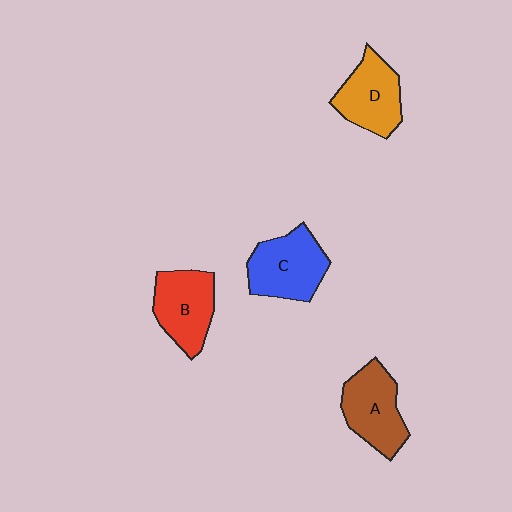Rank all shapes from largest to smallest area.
From largest to smallest: C (blue), A (brown), B (red), D (orange).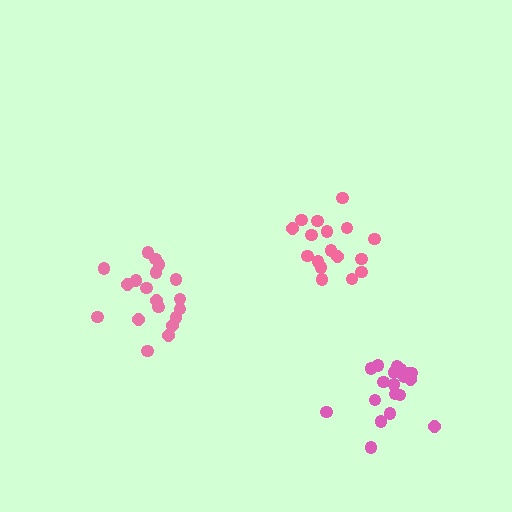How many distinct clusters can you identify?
There are 3 distinct clusters.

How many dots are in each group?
Group 1: 19 dots, Group 2: 19 dots, Group 3: 17 dots (55 total).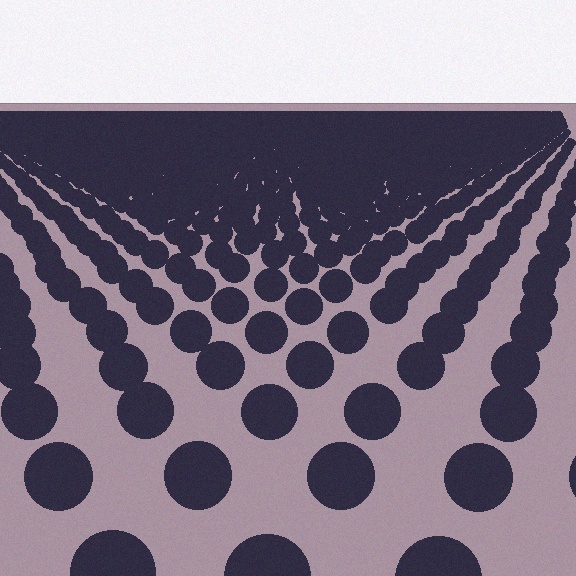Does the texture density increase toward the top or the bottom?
Density increases toward the top.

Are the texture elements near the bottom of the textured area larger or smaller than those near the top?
Larger. Near the bottom, elements are closer to the viewer and appear at a bigger on-screen size.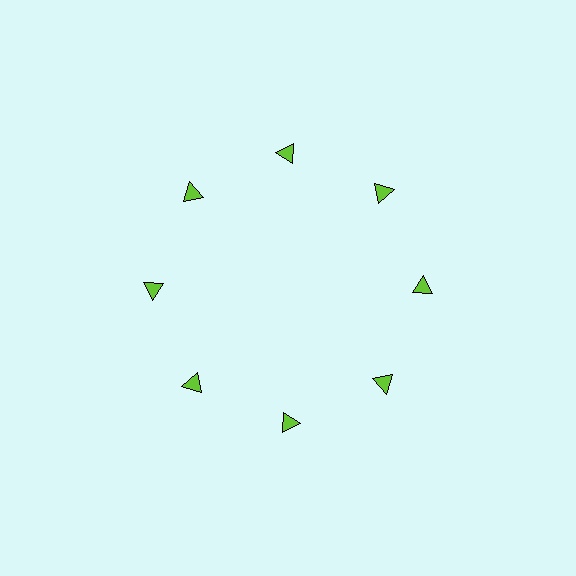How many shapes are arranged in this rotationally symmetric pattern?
There are 8 shapes, arranged in 8 groups of 1.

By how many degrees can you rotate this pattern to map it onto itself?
The pattern maps onto itself every 45 degrees of rotation.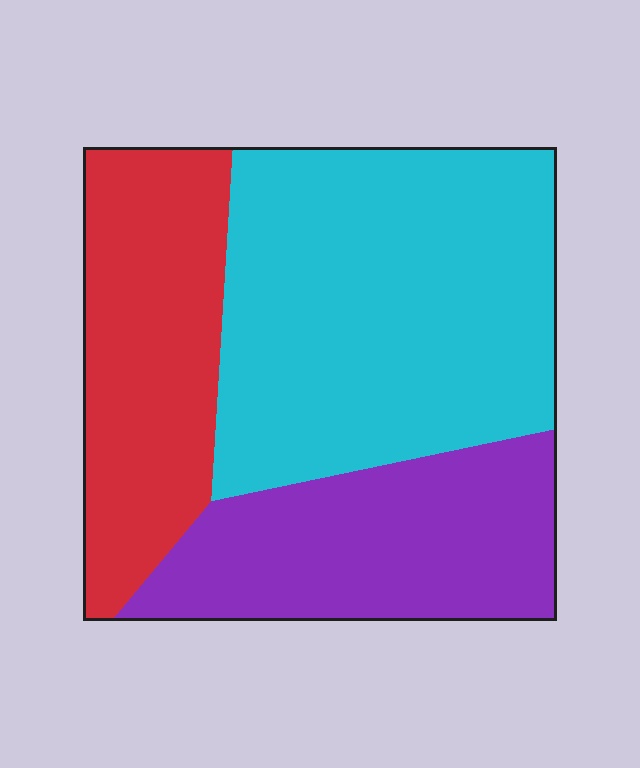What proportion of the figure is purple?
Purple covers roughly 25% of the figure.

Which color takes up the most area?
Cyan, at roughly 45%.